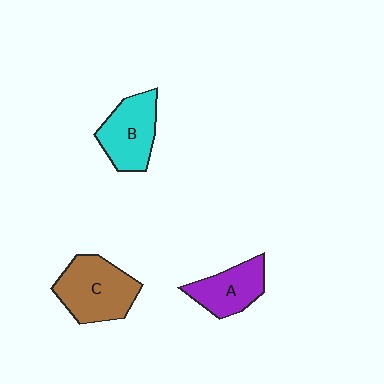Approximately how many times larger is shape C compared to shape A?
Approximately 1.4 times.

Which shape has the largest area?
Shape C (brown).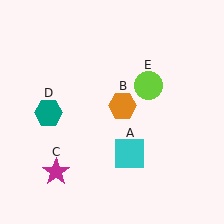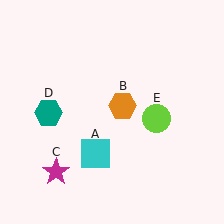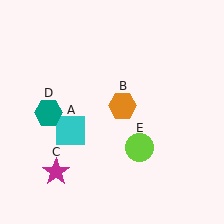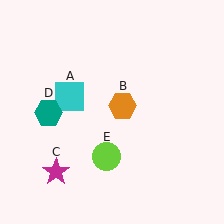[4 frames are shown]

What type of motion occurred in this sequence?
The cyan square (object A), lime circle (object E) rotated clockwise around the center of the scene.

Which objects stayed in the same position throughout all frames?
Orange hexagon (object B) and magenta star (object C) and teal hexagon (object D) remained stationary.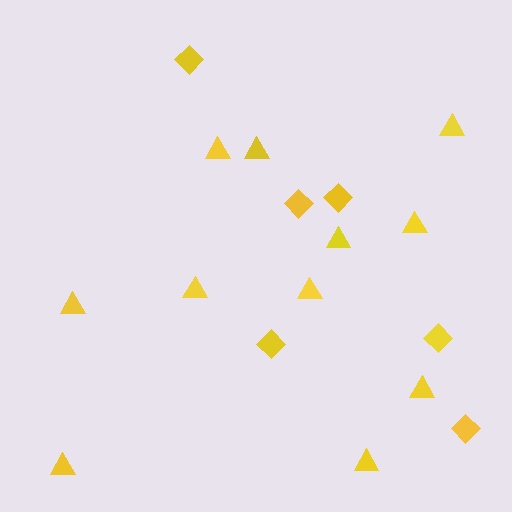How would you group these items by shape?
There are 2 groups: one group of triangles (11) and one group of diamonds (6).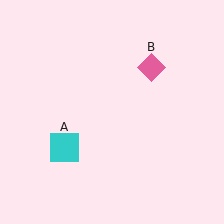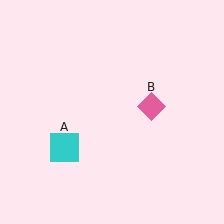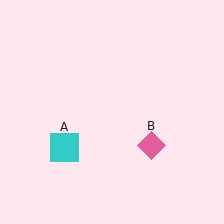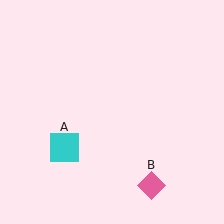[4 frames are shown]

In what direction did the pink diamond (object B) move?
The pink diamond (object B) moved down.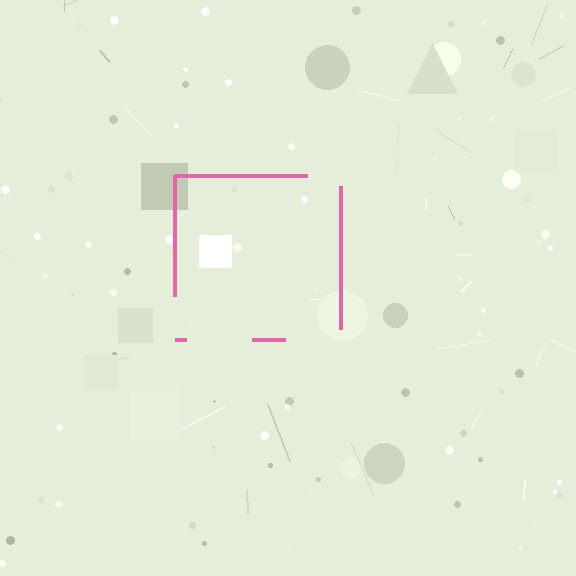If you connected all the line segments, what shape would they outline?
They would outline a square.